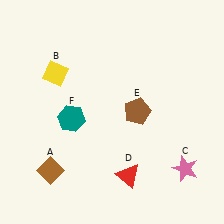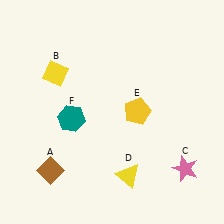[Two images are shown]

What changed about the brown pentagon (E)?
In Image 1, E is brown. In Image 2, it changed to yellow.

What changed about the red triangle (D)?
In Image 1, D is red. In Image 2, it changed to yellow.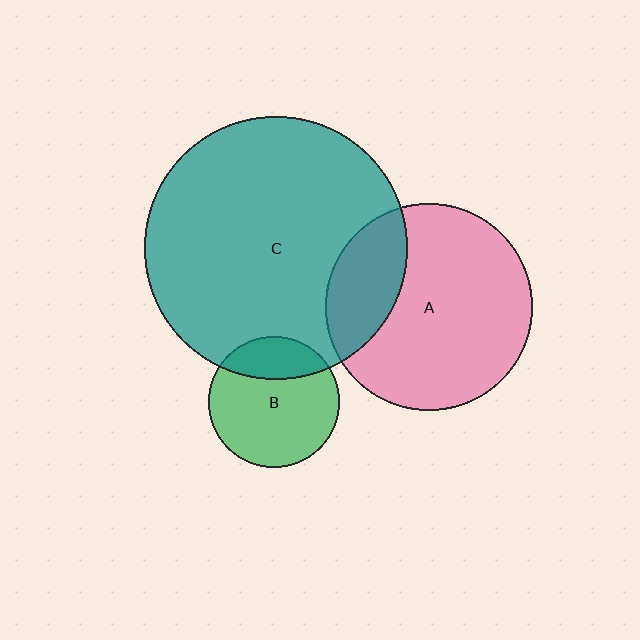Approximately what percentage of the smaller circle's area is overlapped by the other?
Approximately 25%.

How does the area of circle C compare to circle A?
Approximately 1.6 times.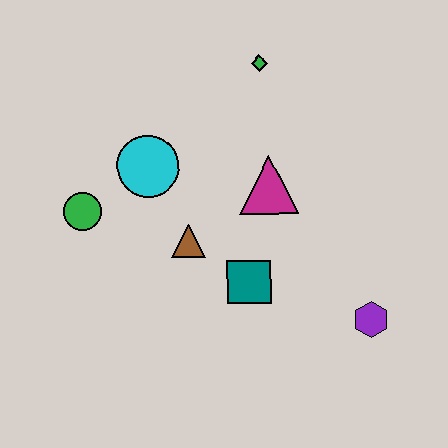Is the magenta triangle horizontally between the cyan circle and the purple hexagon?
Yes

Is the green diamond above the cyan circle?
Yes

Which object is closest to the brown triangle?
The teal square is closest to the brown triangle.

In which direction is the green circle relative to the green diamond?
The green circle is to the left of the green diamond.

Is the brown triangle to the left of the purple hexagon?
Yes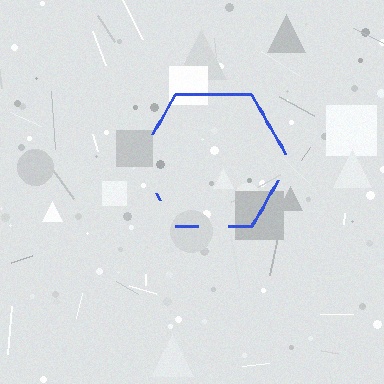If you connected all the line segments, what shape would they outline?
They would outline a hexagon.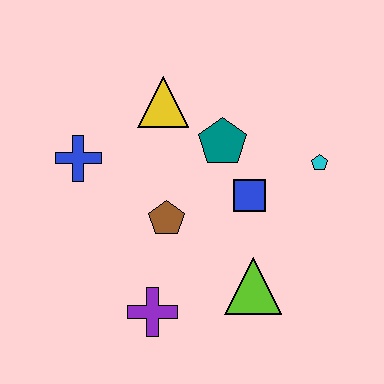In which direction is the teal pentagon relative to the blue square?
The teal pentagon is above the blue square.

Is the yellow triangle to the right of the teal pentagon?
No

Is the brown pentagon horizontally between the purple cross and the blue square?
Yes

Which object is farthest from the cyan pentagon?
The blue cross is farthest from the cyan pentagon.